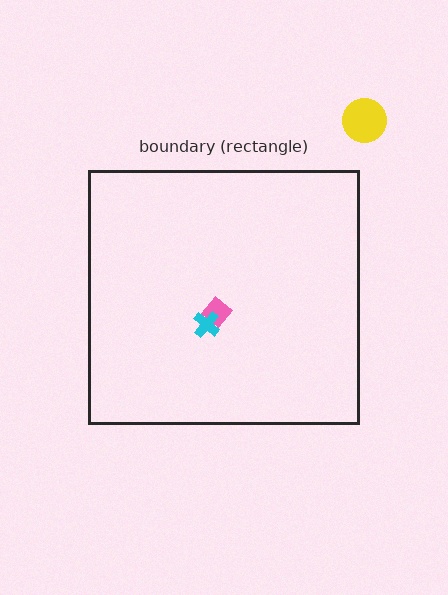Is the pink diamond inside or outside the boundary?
Inside.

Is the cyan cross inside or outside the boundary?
Inside.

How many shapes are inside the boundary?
2 inside, 1 outside.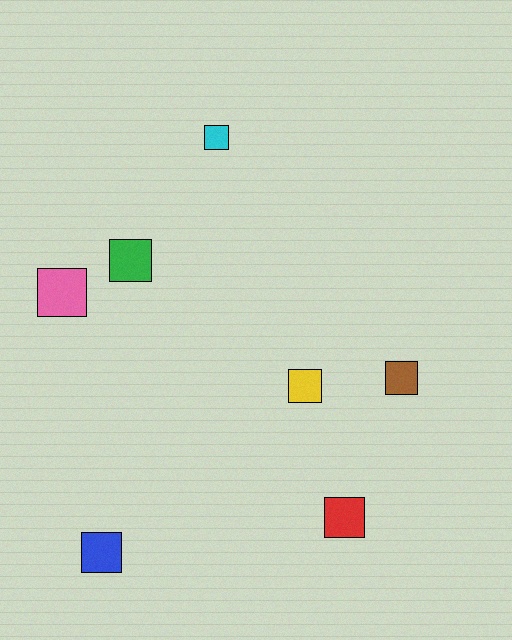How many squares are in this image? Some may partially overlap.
There are 7 squares.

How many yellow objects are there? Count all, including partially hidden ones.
There is 1 yellow object.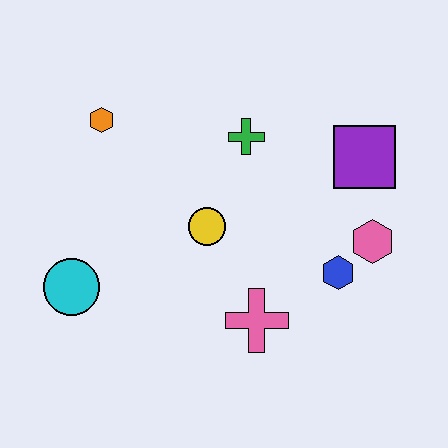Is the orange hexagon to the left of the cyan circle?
No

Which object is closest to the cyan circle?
The yellow circle is closest to the cyan circle.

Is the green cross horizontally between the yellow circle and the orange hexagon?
No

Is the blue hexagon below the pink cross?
No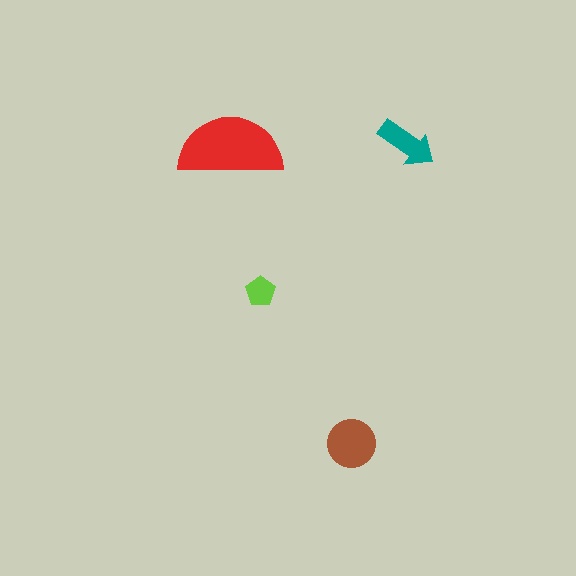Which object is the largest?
The red semicircle.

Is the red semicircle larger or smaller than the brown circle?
Larger.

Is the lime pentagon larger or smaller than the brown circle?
Smaller.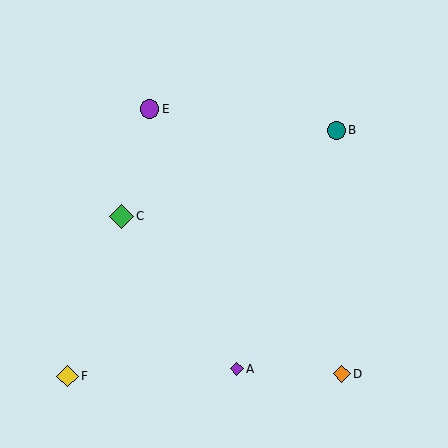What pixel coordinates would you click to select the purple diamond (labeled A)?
Click at (237, 369) to select the purple diamond A.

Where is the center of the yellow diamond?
The center of the yellow diamond is at (68, 376).